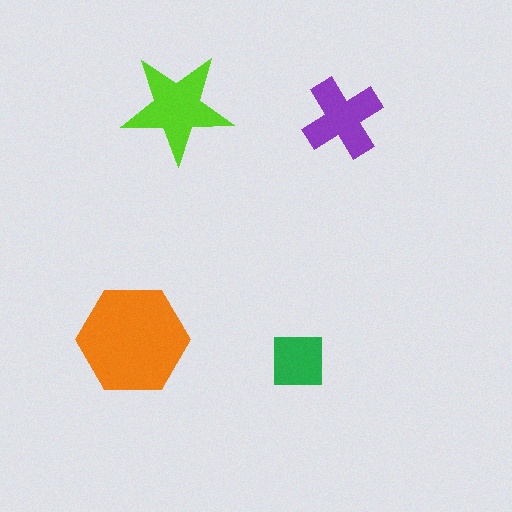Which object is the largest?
The orange hexagon.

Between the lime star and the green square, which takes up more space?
The lime star.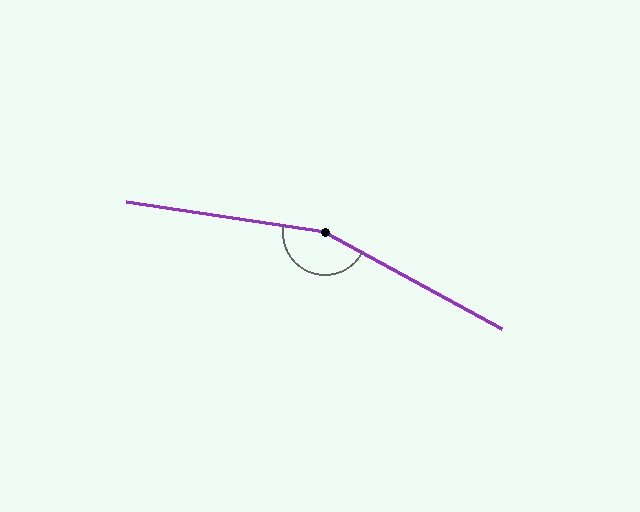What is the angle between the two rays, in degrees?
Approximately 160 degrees.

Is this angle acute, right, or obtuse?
It is obtuse.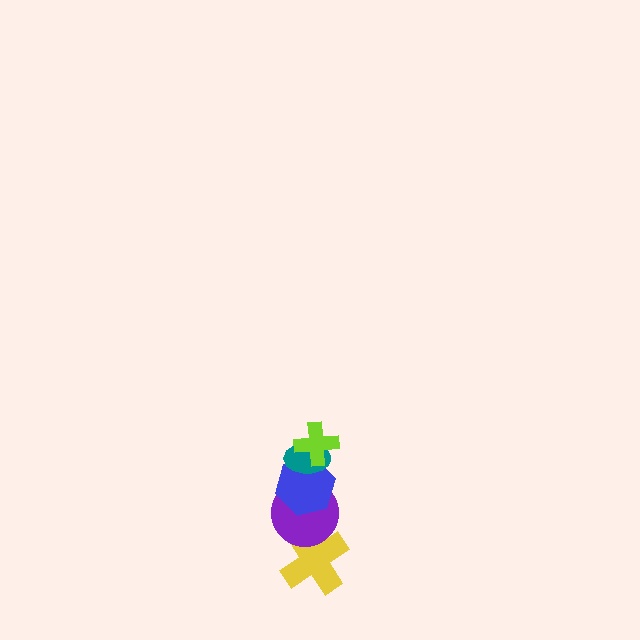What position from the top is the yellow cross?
The yellow cross is 5th from the top.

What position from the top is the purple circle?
The purple circle is 4th from the top.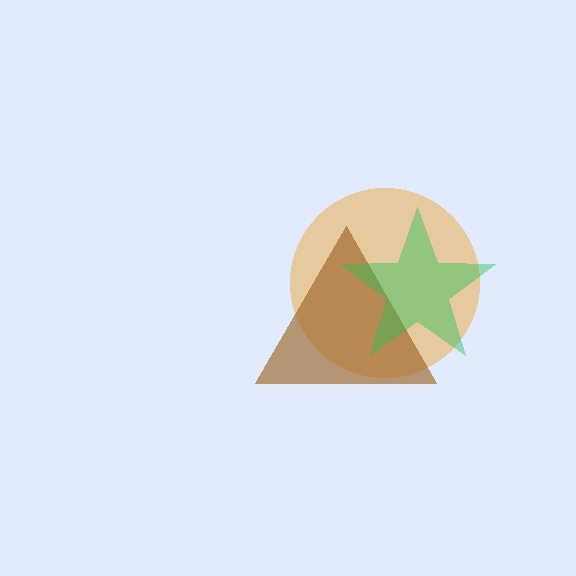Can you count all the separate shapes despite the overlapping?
Yes, there are 3 separate shapes.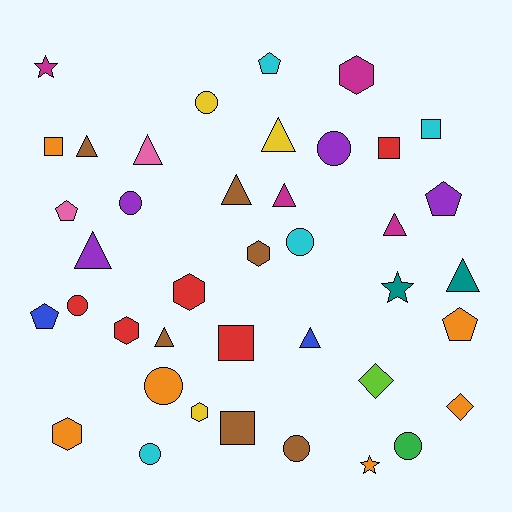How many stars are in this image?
There are 3 stars.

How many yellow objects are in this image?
There are 3 yellow objects.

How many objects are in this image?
There are 40 objects.